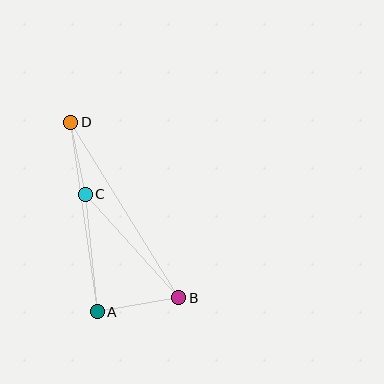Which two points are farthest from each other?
Points B and D are farthest from each other.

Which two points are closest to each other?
Points C and D are closest to each other.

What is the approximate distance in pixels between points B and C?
The distance between B and C is approximately 140 pixels.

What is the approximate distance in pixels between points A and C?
The distance between A and C is approximately 118 pixels.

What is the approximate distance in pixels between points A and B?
The distance between A and B is approximately 83 pixels.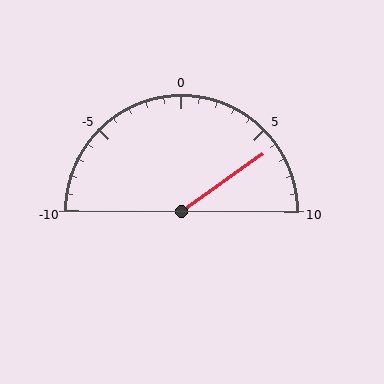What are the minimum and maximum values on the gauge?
The gauge ranges from -10 to 10.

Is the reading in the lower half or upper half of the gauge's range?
The reading is in the upper half of the range (-10 to 10).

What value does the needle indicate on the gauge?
The needle indicates approximately 6.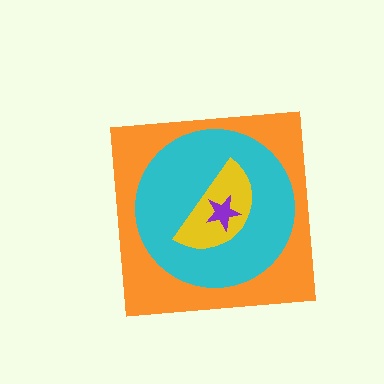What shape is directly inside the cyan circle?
The yellow semicircle.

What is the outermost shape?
The orange square.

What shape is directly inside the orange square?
The cyan circle.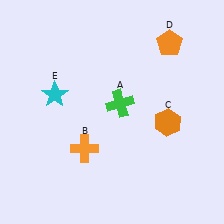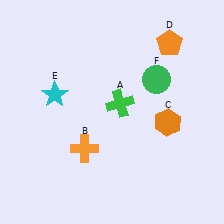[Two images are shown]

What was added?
A green circle (F) was added in Image 2.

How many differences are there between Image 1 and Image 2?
There is 1 difference between the two images.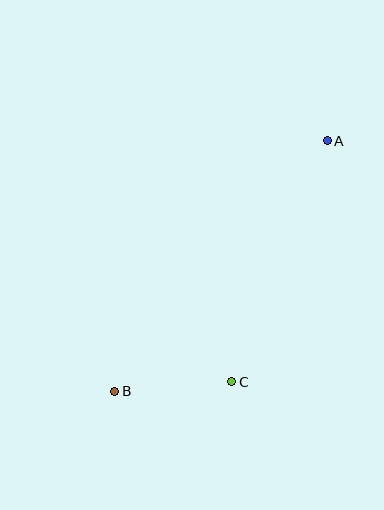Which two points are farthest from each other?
Points A and B are farthest from each other.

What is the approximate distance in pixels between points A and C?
The distance between A and C is approximately 260 pixels.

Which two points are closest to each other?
Points B and C are closest to each other.